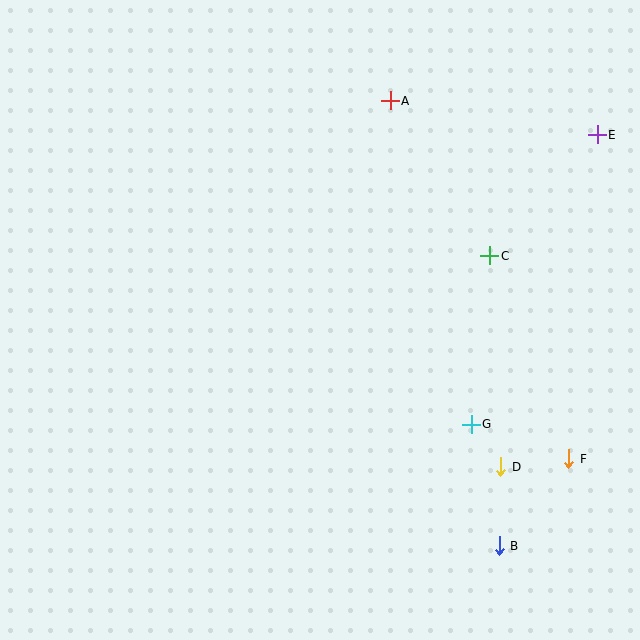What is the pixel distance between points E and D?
The distance between E and D is 346 pixels.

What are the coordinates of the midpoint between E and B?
The midpoint between E and B is at (548, 340).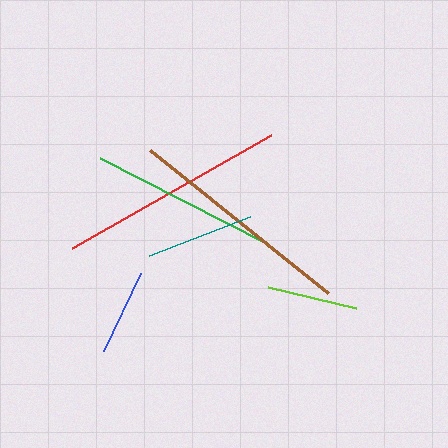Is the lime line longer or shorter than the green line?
The green line is longer than the lime line.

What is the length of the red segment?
The red segment is approximately 228 pixels long.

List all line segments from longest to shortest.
From longest to shortest: red, brown, green, teal, lime, blue.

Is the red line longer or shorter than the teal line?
The red line is longer than the teal line.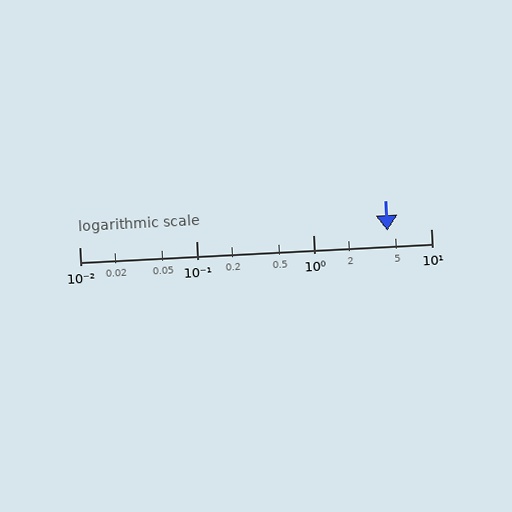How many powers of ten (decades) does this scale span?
The scale spans 3 decades, from 0.01 to 10.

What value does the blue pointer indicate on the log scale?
The pointer indicates approximately 4.3.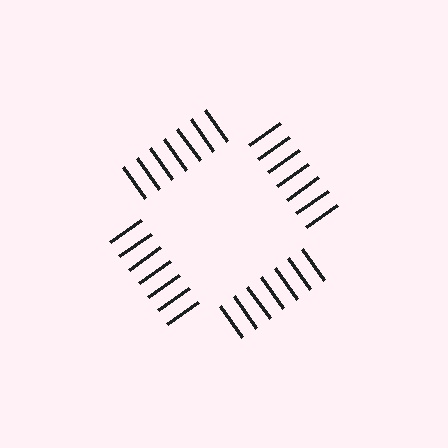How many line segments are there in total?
28 — 7 along each of the 4 edges.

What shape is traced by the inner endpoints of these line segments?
An illusory square — the line segments terminate on its edges but no continuous stroke is drawn.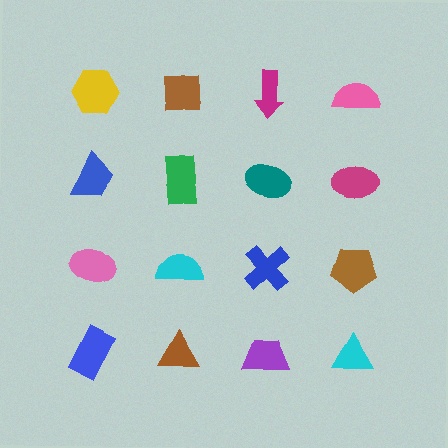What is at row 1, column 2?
A brown square.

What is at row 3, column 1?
A pink ellipse.